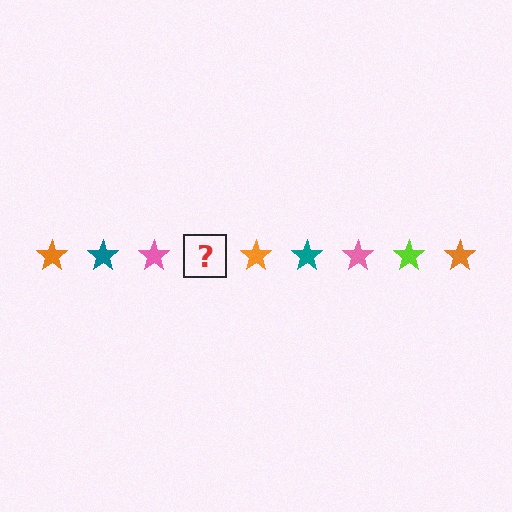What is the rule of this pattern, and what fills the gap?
The rule is that the pattern cycles through orange, teal, pink, lime stars. The gap should be filled with a lime star.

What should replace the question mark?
The question mark should be replaced with a lime star.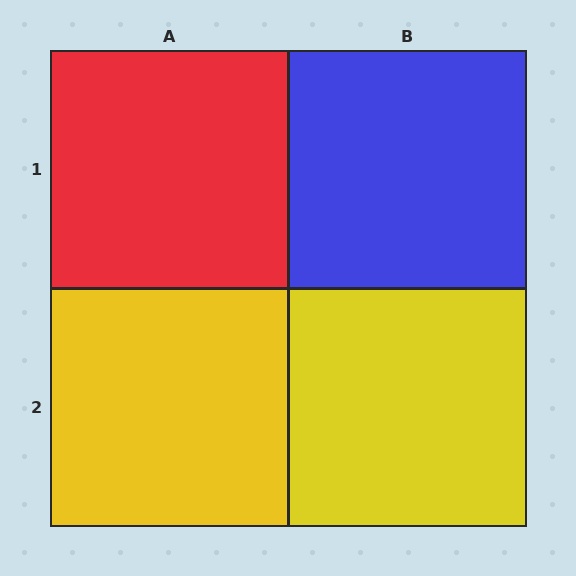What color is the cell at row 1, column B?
Blue.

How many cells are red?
1 cell is red.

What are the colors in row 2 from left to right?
Yellow, yellow.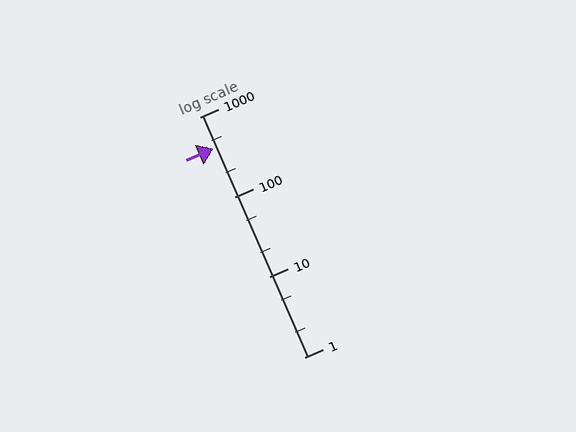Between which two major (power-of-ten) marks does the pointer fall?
The pointer is between 100 and 1000.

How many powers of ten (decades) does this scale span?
The scale spans 3 decades, from 1 to 1000.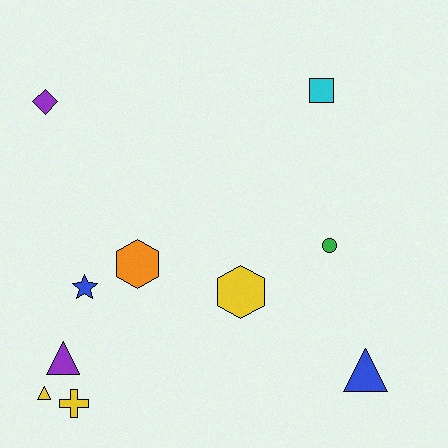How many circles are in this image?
There is 1 circle.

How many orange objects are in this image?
There is 1 orange object.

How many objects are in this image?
There are 10 objects.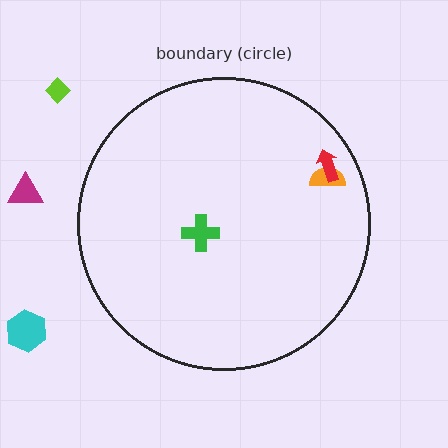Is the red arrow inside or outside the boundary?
Inside.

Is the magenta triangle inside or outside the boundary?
Outside.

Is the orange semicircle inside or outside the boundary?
Inside.